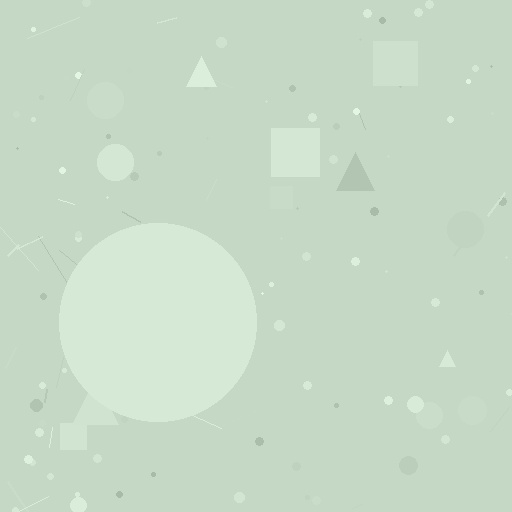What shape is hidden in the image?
A circle is hidden in the image.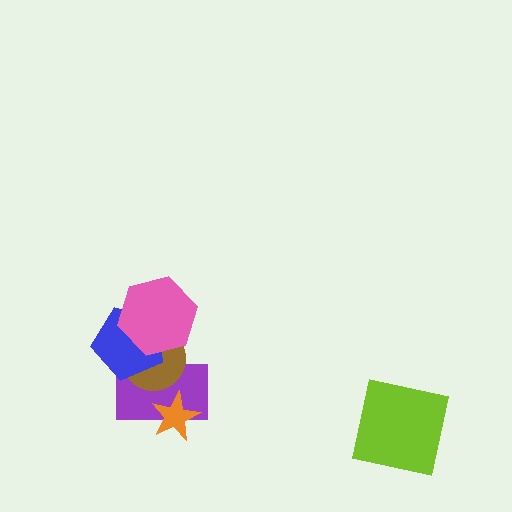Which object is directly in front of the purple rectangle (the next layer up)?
The brown circle is directly in front of the purple rectangle.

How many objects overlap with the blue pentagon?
3 objects overlap with the blue pentagon.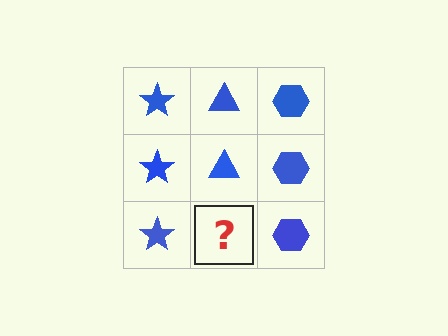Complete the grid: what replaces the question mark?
The question mark should be replaced with a blue triangle.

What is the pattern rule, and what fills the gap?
The rule is that each column has a consistent shape. The gap should be filled with a blue triangle.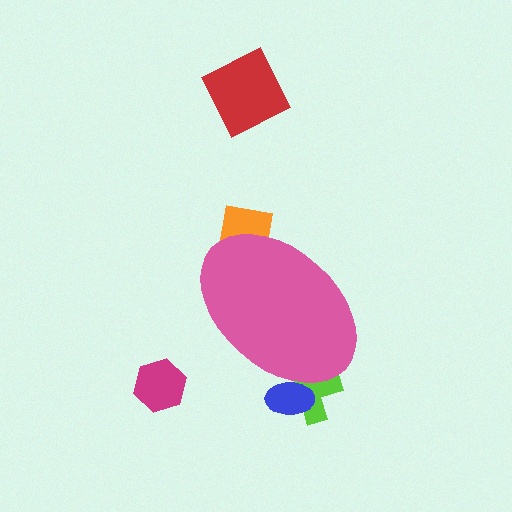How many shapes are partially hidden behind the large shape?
3 shapes are partially hidden.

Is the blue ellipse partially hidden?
Yes, the blue ellipse is partially hidden behind the pink ellipse.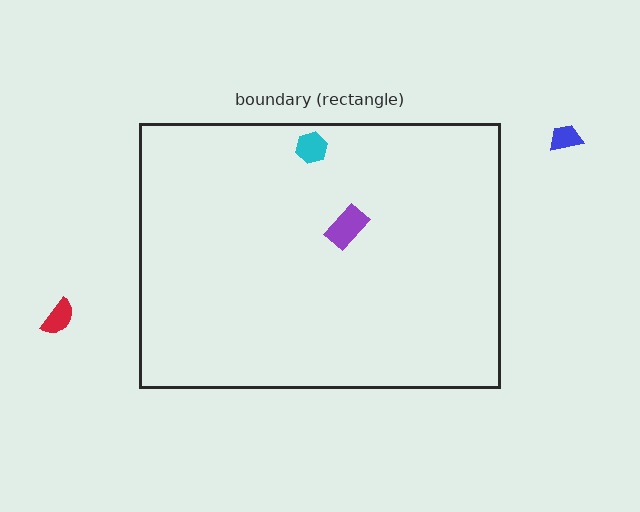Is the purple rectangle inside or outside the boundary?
Inside.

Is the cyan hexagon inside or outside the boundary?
Inside.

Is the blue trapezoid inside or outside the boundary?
Outside.